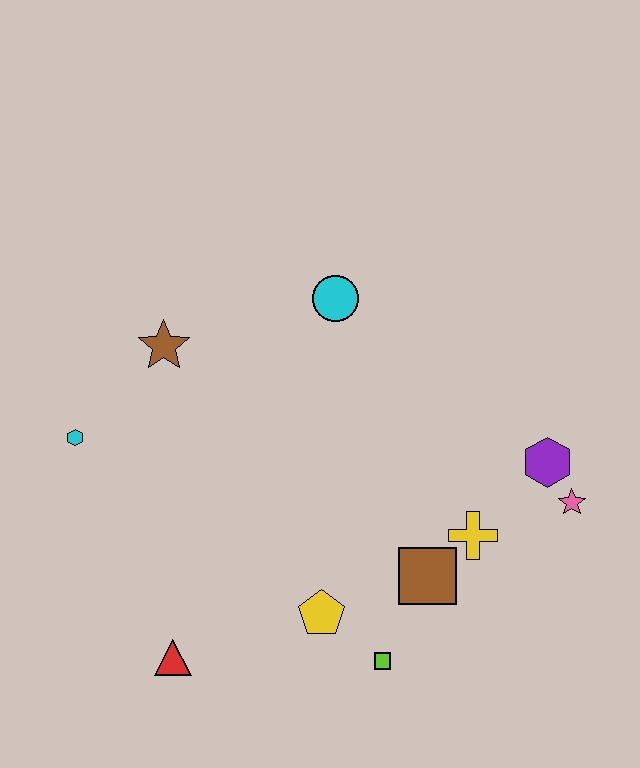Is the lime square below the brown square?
Yes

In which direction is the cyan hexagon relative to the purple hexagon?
The cyan hexagon is to the left of the purple hexagon.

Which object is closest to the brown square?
The yellow cross is closest to the brown square.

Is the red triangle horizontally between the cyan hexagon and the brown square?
Yes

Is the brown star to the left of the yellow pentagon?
Yes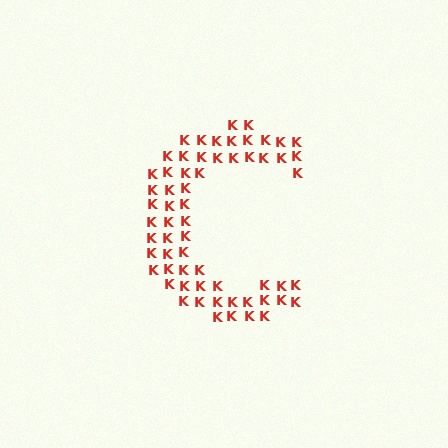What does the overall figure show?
The overall figure shows the letter C.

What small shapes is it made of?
It is made of small letter K's.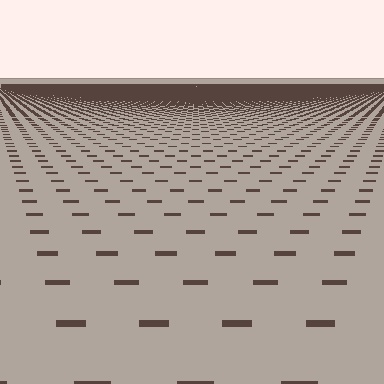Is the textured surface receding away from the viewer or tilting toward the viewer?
The surface is receding away from the viewer. Texture elements get smaller and denser toward the top.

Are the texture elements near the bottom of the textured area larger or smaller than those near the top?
Larger. Near the bottom, elements are closer to the viewer and appear at a bigger on-screen size.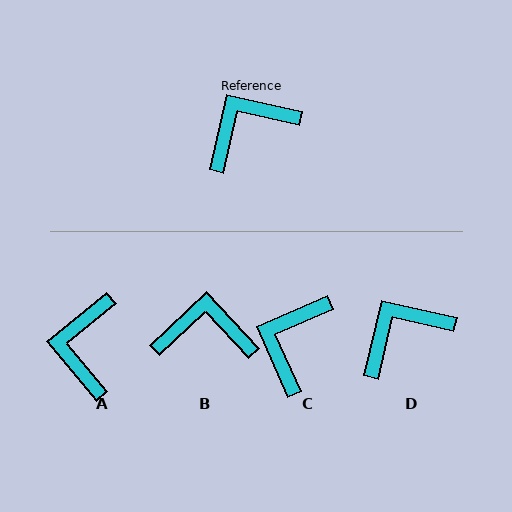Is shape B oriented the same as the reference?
No, it is off by about 34 degrees.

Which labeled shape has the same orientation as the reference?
D.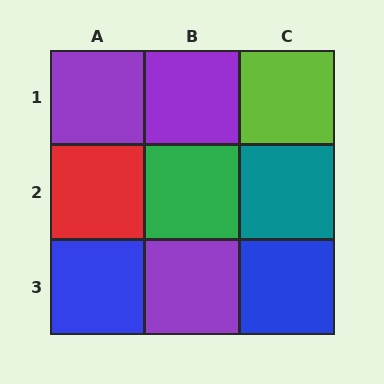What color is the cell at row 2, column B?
Green.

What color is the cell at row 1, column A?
Purple.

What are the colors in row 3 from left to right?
Blue, purple, blue.